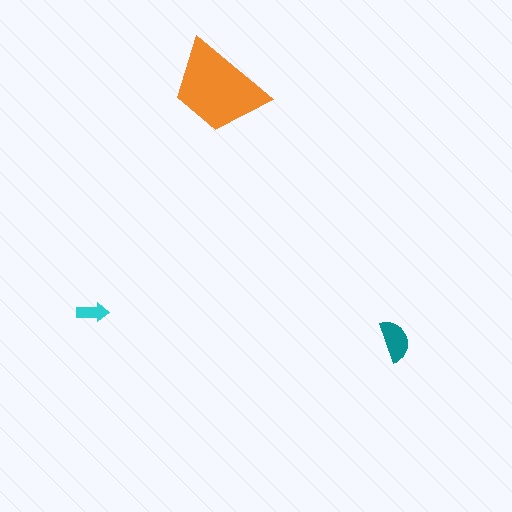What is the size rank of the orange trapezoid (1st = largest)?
1st.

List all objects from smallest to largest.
The cyan arrow, the teal semicircle, the orange trapezoid.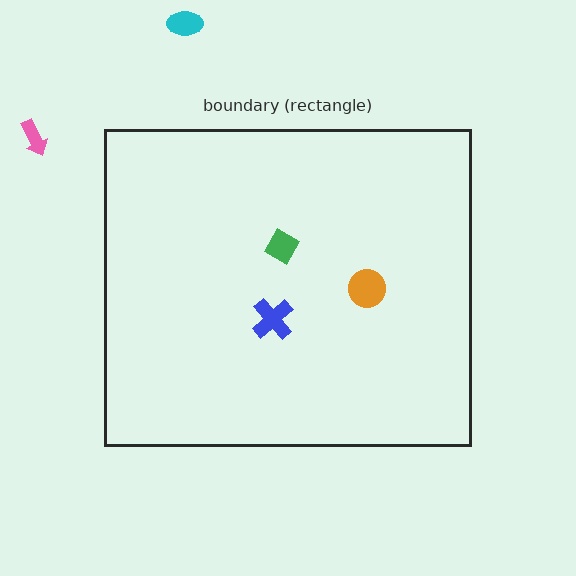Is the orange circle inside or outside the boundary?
Inside.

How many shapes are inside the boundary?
3 inside, 2 outside.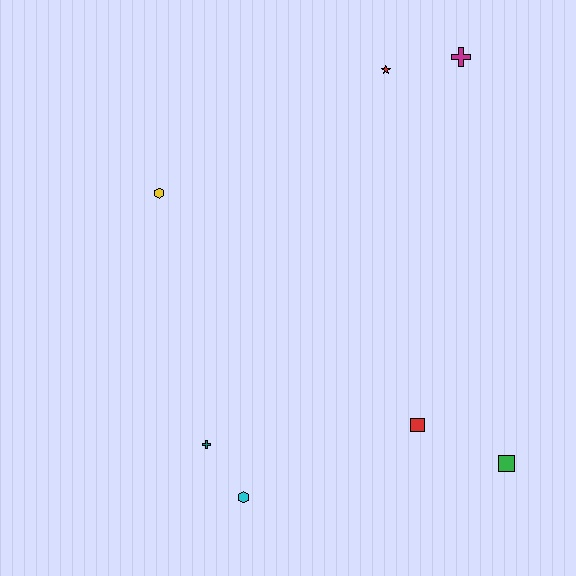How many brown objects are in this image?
There are no brown objects.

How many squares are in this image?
There are 2 squares.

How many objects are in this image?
There are 7 objects.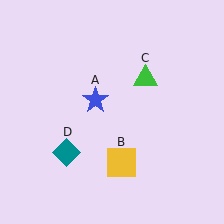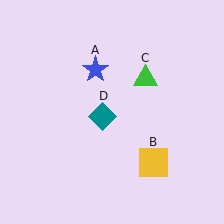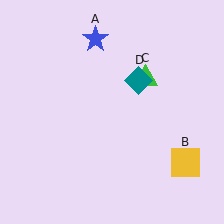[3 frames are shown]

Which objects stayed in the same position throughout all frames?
Green triangle (object C) remained stationary.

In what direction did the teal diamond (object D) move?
The teal diamond (object D) moved up and to the right.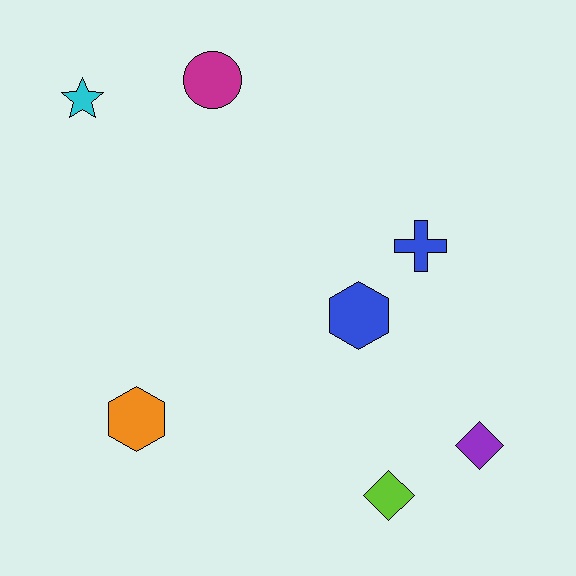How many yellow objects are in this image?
There are no yellow objects.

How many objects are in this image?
There are 7 objects.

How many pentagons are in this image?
There are no pentagons.